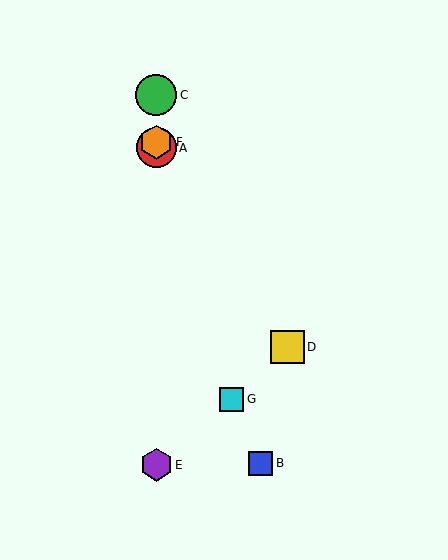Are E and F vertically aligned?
Yes, both are at x≈156.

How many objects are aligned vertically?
4 objects (A, C, E, F) are aligned vertically.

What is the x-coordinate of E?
Object E is at x≈156.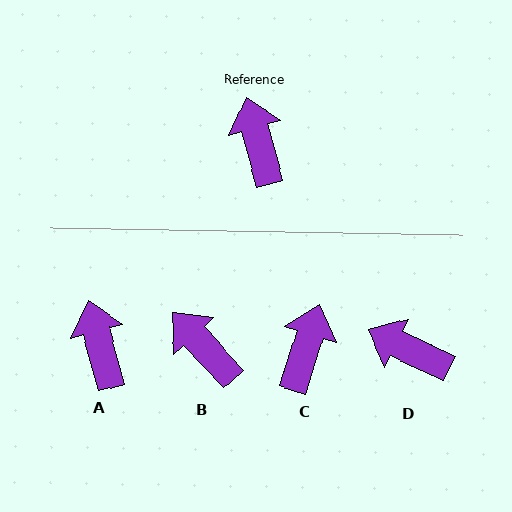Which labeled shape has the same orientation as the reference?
A.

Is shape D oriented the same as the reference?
No, it is off by about 49 degrees.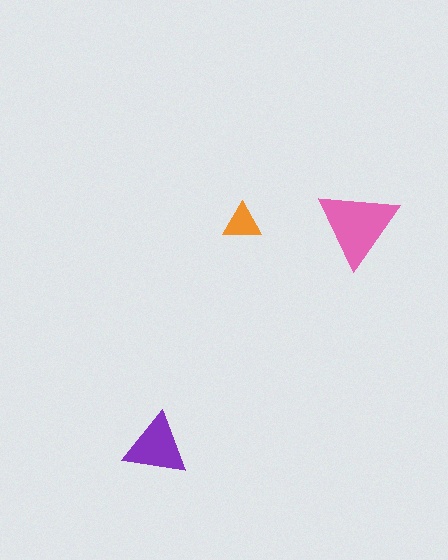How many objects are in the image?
There are 3 objects in the image.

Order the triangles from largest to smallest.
the pink one, the purple one, the orange one.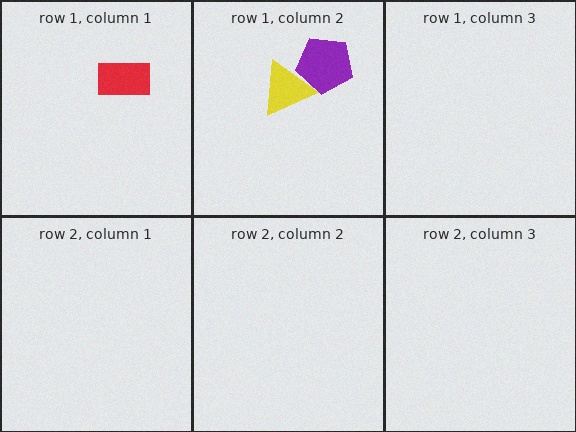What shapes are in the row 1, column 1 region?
The red rectangle.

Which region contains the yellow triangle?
The row 1, column 2 region.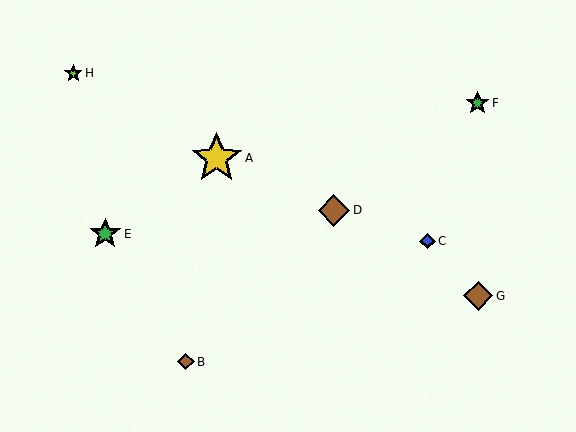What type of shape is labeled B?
Shape B is a brown diamond.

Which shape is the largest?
The yellow star (labeled A) is the largest.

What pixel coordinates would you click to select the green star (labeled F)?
Click at (478, 103) to select the green star F.